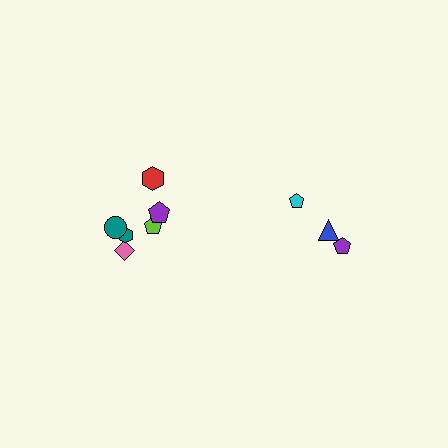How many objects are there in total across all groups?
There are 9 objects.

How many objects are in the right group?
There are 3 objects.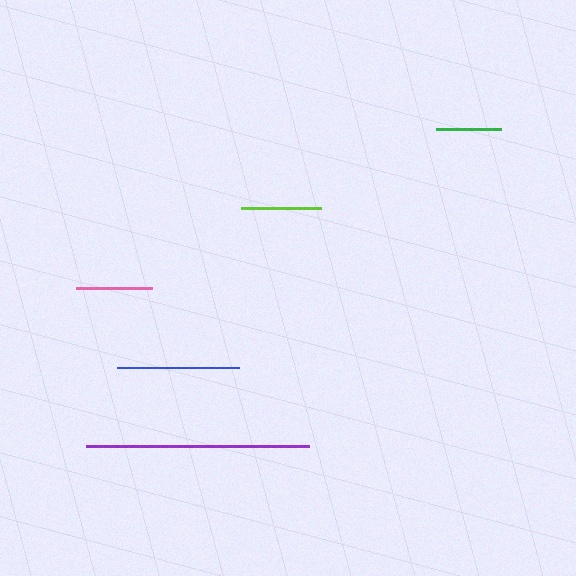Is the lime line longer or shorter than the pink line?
The lime line is longer than the pink line.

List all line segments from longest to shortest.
From longest to shortest: purple, blue, lime, pink, green.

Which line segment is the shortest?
The green line is the shortest at approximately 64 pixels.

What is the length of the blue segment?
The blue segment is approximately 122 pixels long.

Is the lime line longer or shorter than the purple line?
The purple line is longer than the lime line.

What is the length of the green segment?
The green segment is approximately 64 pixels long.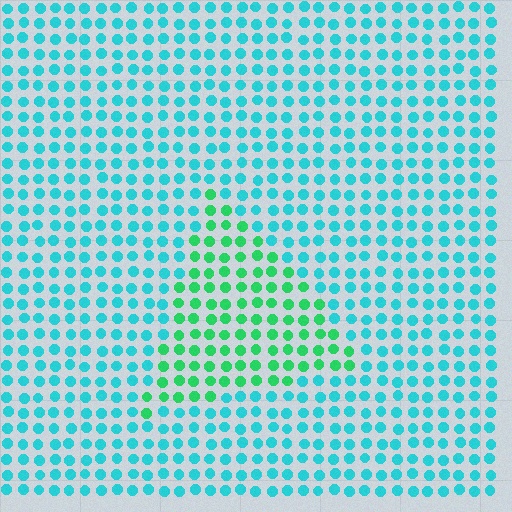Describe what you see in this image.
The image is filled with small cyan elements in a uniform arrangement. A triangle-shaped region is visible where the elements are tinted to a slightly different hue, forming a subtle color boundary.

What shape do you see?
I see a triangle.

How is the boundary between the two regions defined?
The boundary is defined purely by a slight shift in hue (about 41 degrees). Spacing, size, and orientation are identical on both sides.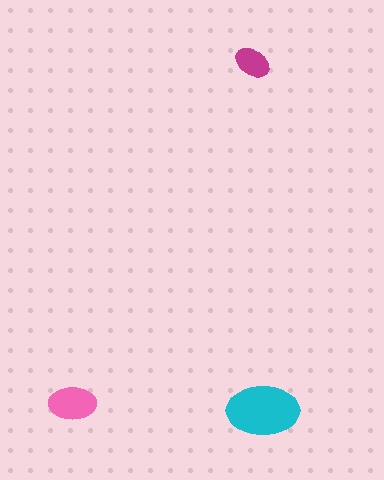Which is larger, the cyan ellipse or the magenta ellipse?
The cyan one.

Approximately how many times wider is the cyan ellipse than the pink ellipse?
About 1.5 times wider.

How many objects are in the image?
There are 3 objects in the image.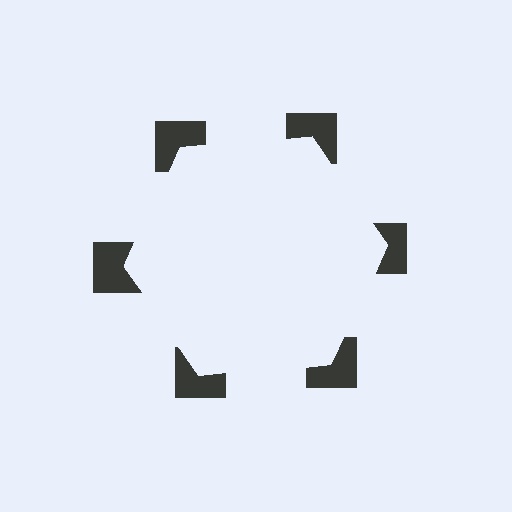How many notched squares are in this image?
There are 6 — one at each vertex of the illusory hexagon.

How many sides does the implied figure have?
6 sides.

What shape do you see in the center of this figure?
An illusory hexagon — its edges are inferred from the aligned wedge cuts in the notched squares, not physically drawn.